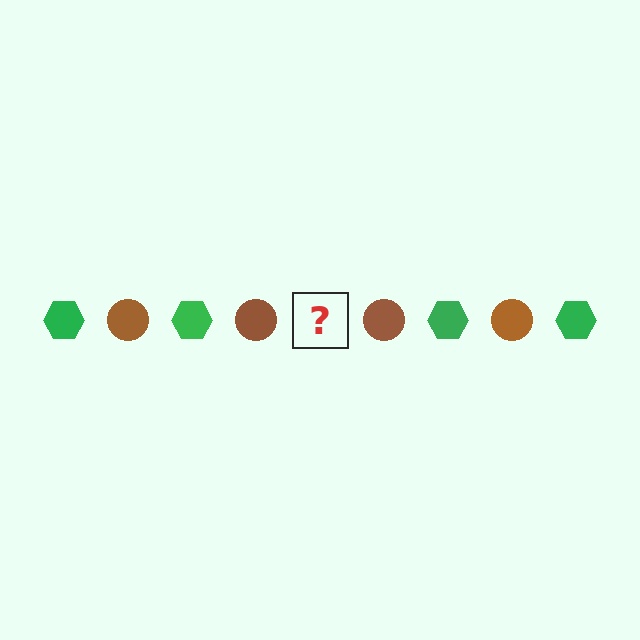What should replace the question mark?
The question mark should be replaced with a green hexagon.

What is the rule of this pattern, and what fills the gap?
The rule is that the pattern alternates between green hexagon and brown circle. The gap should be filled with a green hexagon.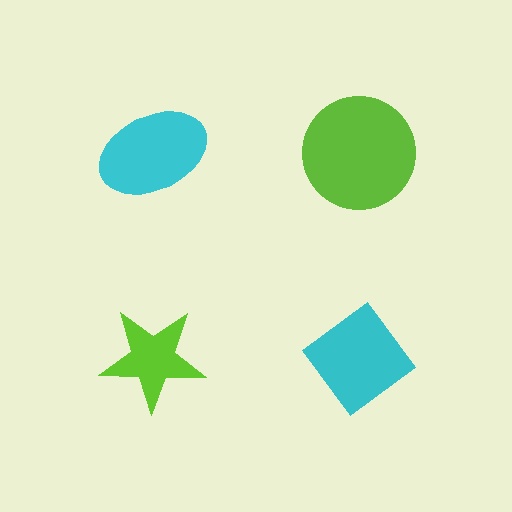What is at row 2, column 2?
A cyan diamond.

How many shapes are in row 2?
2 shapes.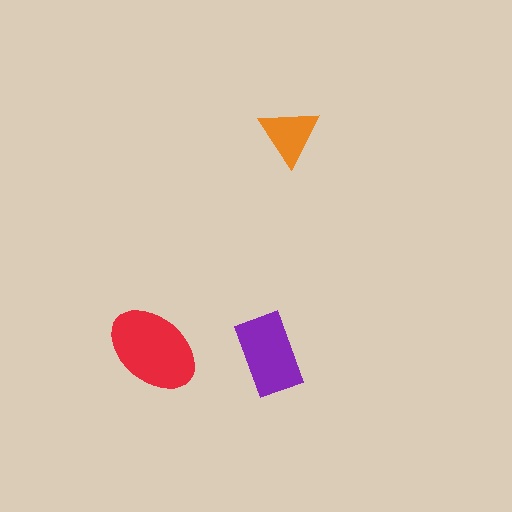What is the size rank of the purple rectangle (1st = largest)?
2nd.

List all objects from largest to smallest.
The red ellipse, the purple rectangle, the orange triangle.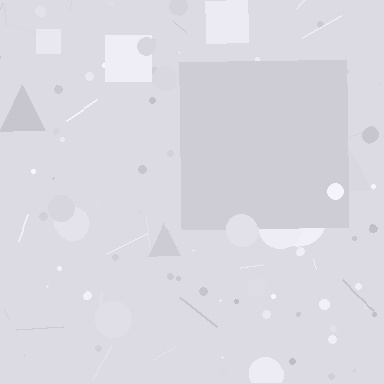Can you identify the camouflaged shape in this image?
The camouflaged shape is a square.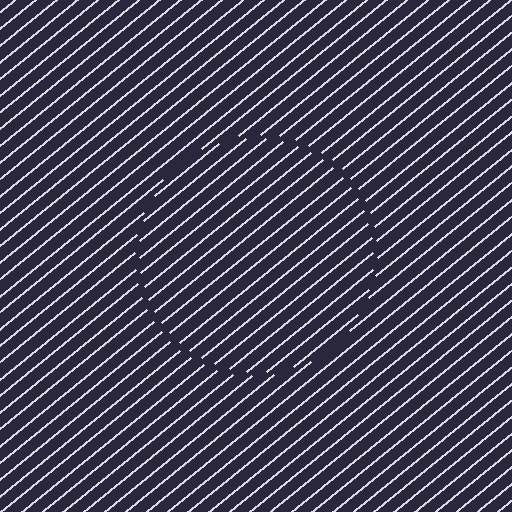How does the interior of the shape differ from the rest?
The interior of the shape contains the same grating, shifted by half a period — the contour is defined by the phase discontinuity where line-ends from the inner and outer gratings abut.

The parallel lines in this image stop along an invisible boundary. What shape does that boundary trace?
An illusory circle. The interior of the shape contains the same grating, shifted by half a period — the contour is defined by the phase discontinuity where line-ends from the inner and outer gratings abut.